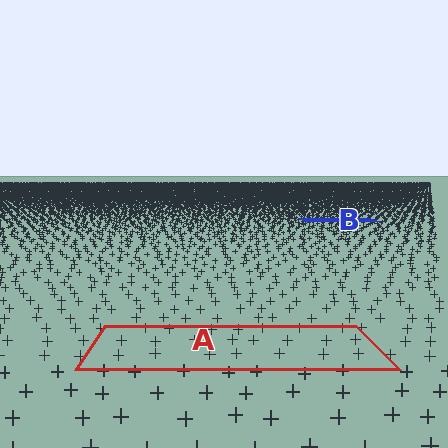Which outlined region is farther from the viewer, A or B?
Region B is farther from the viewer — the texture elements inside it appear smaller and more densely packed.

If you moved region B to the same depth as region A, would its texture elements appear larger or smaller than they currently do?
They would appear larger. At a closer depth, the same texture elements are projected at a bigger on-screen size.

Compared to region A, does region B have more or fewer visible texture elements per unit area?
Region B has more texture elements per unit area — they are packed more densely because it is farther away.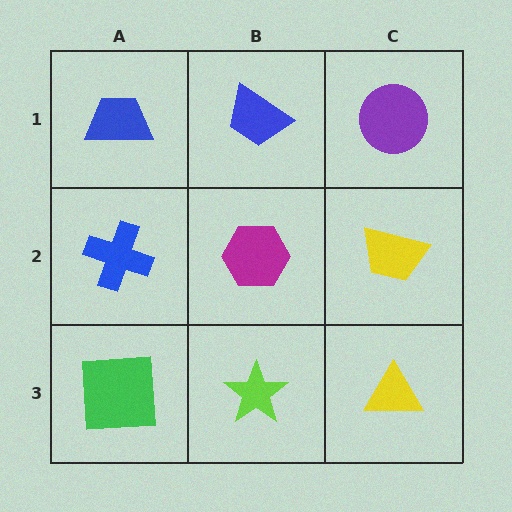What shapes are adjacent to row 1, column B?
A magenta hexagon (row 2, column B), a blue trapezoid (row 1, column A), a purple circle (row 1, column C).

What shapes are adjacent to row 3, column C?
A yellow trapezoid (row 2, column C), a lime star (row 3, column B).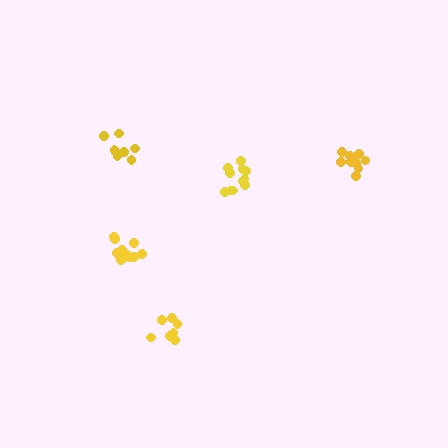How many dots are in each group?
Group 1: 10 dots, Group 2: 10 dots, Group 3: 10 dots, Group 4: 7 dots, Group 5: 11 dots (48 total).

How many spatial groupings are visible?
There are 5 spatial groupings.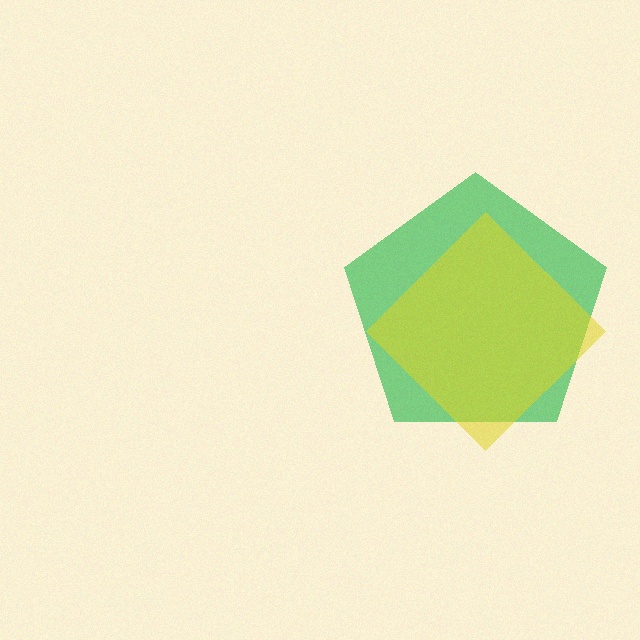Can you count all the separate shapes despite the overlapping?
Yes, there are 2 separate shapes.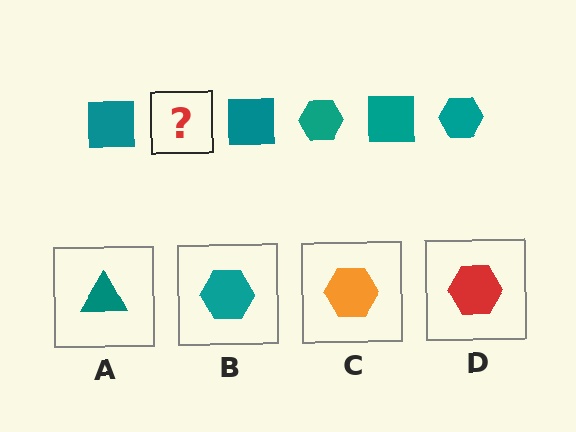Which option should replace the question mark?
Option B.